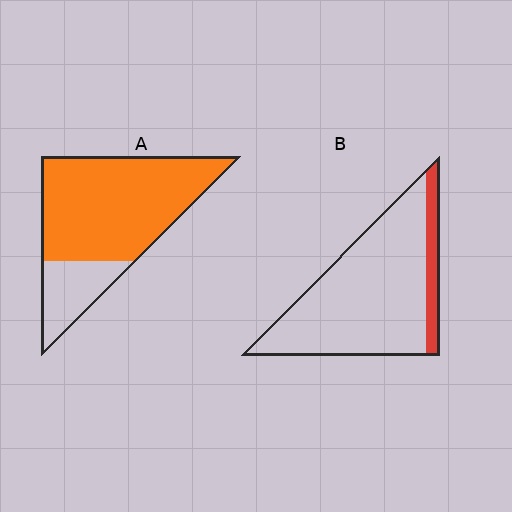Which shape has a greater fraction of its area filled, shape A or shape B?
Shape A.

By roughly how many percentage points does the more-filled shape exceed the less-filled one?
By roughly 65 percentage points (A over B).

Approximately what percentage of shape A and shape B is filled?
A is approximately 75% and B is approximately 15%.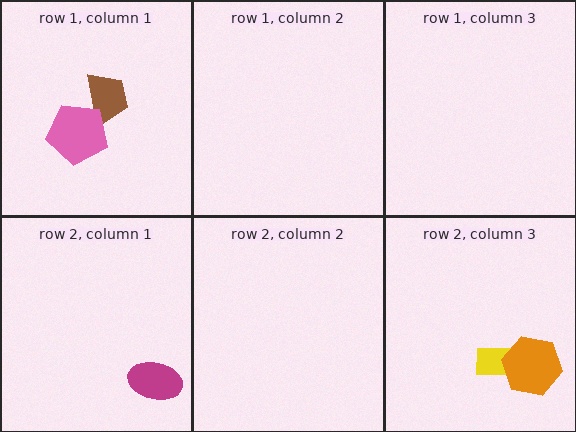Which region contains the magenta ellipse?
The row 2, column 1 region.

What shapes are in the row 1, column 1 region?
The brown trapezoid, the pink pentagon.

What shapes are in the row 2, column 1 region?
The magenta ellipse.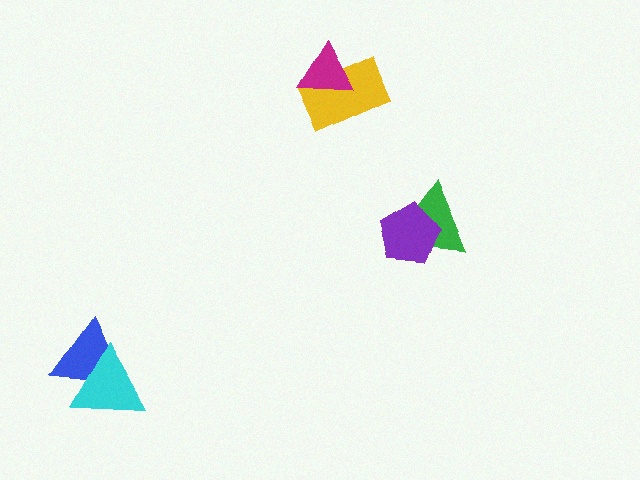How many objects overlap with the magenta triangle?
1 object overlaps with the magenta triangle.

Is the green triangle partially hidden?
Yes, it is partially covered by another shape.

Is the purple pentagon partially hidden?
No, no other shape covers it.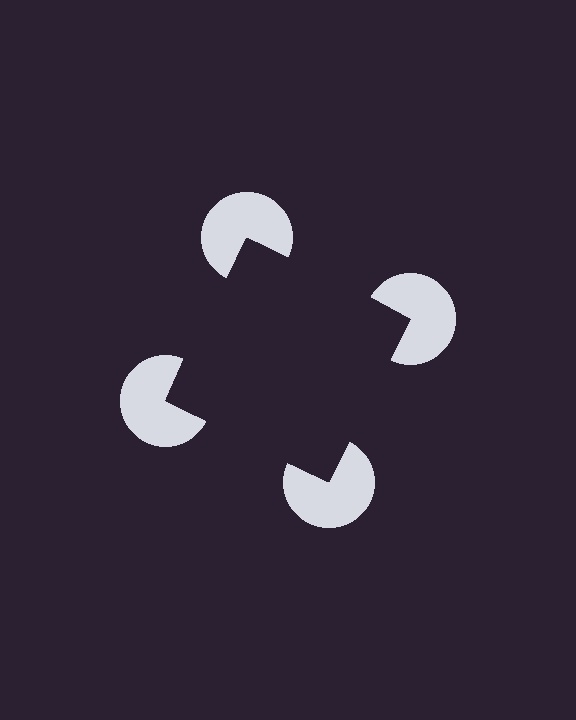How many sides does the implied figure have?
4 sides.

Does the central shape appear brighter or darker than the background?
It typically appears slightly darker than the background, even though no actual brightness change is drawn.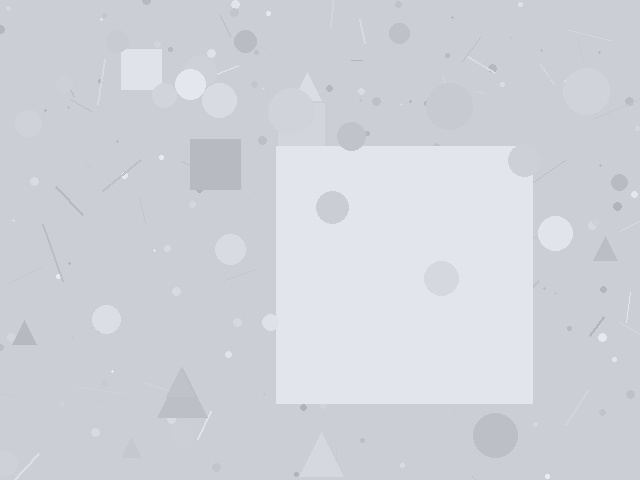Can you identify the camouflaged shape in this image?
The camouflaged shape is a square.